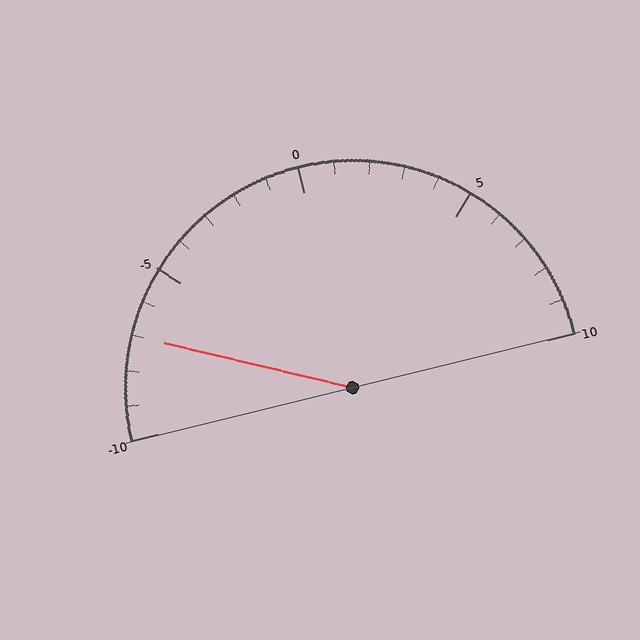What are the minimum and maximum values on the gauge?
The gauge ranges from -10 to 10.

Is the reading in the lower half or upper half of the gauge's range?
The reading is in the lower half of the range (-10 to 10).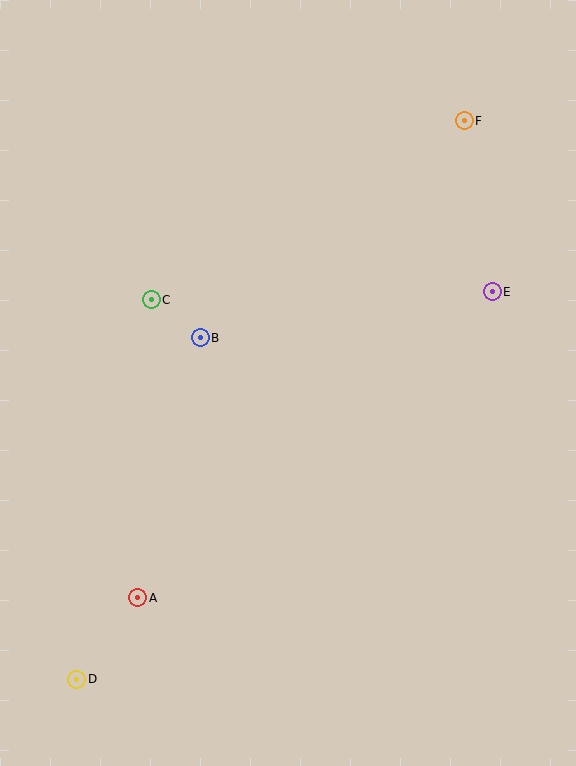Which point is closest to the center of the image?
Point B at (200, 338) is closest to the center.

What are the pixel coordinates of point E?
Point E is at (492, 292).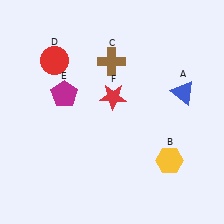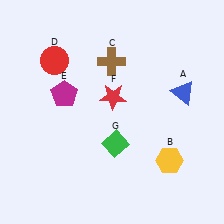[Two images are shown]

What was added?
A green diamond (G) was added in Image 2.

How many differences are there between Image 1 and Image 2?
There is 1 difference between the two images.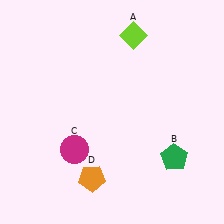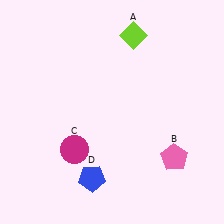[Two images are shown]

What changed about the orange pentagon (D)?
In Image 1, D is orange. In Image 2, it changed to blue.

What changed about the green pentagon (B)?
In Image 1, B is green. In Image 2, it changed to pink.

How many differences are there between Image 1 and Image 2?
There are 2 differences between the two images.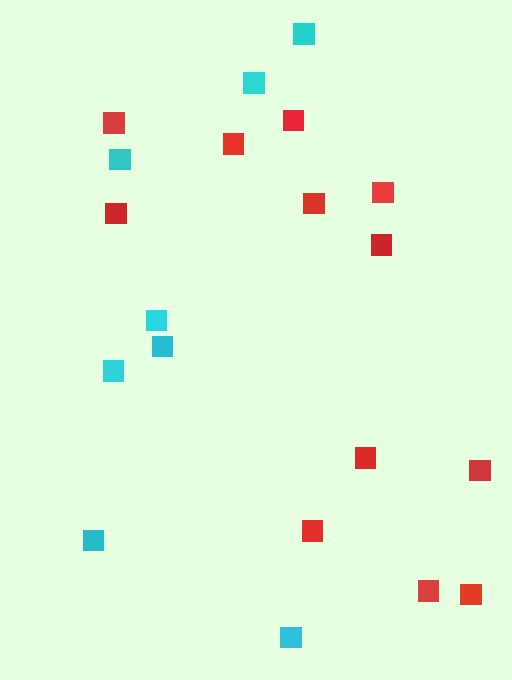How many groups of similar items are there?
There are 2 groups: one group of cyan squares (8) and one group of red squares (12).